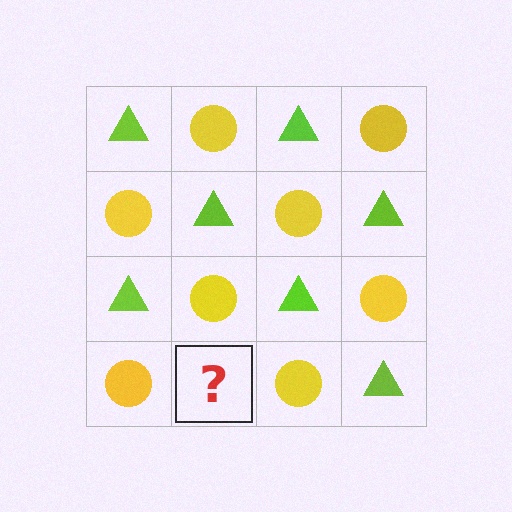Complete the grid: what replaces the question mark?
The question mark should be replaced with a lime triangle.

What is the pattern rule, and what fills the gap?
The rule is that it alternates lime triangle and yellow circle in a checkerboard pattern. The gap should be filled with a lime triangle.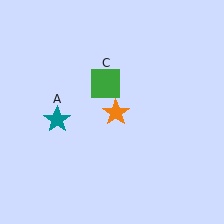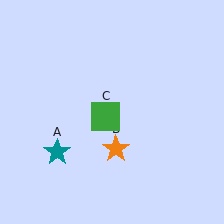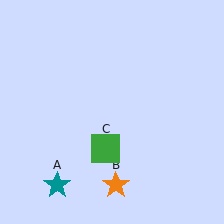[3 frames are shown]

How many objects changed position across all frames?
3 objects changed position: teal star (object A), orange star (object B), green square (object C).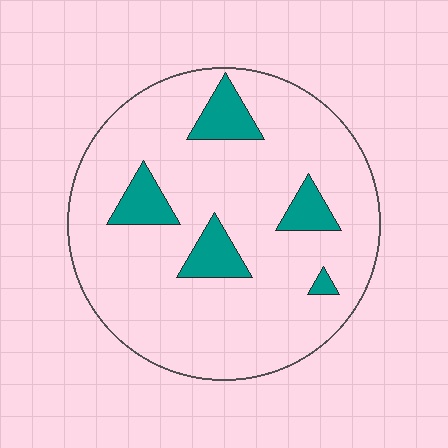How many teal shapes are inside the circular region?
5.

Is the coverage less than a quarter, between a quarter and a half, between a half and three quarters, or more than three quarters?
Less than a quarter.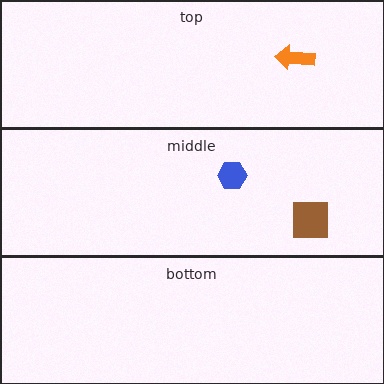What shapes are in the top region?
The orange arrow.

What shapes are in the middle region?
The blue hexagon, the brown square.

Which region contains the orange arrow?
The top region.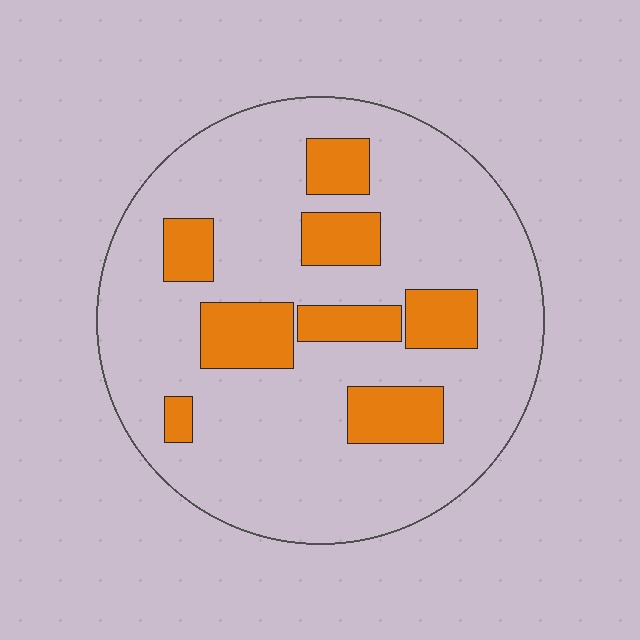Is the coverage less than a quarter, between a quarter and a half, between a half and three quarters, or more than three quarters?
Less than a quarter.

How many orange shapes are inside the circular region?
8.